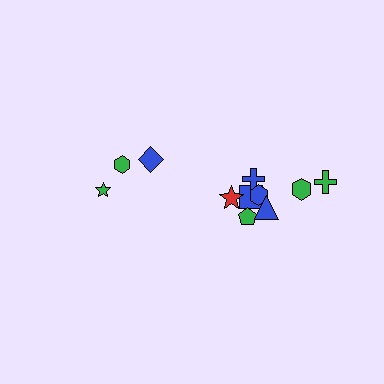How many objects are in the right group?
There are 8 objects.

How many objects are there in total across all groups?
There are 11 objects.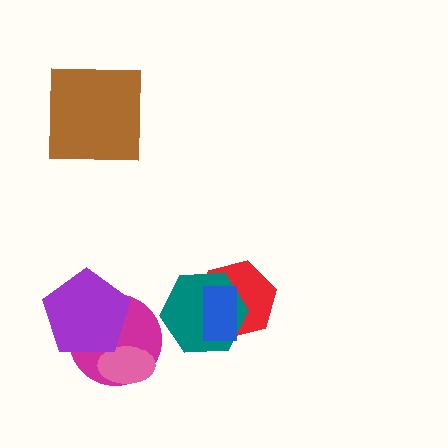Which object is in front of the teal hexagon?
The blue rectangle is in front of the teal hexagon.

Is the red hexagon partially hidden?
Yes, it is partially covered by another shape.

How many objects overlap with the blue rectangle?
2 objects overlap with the blue rectangle.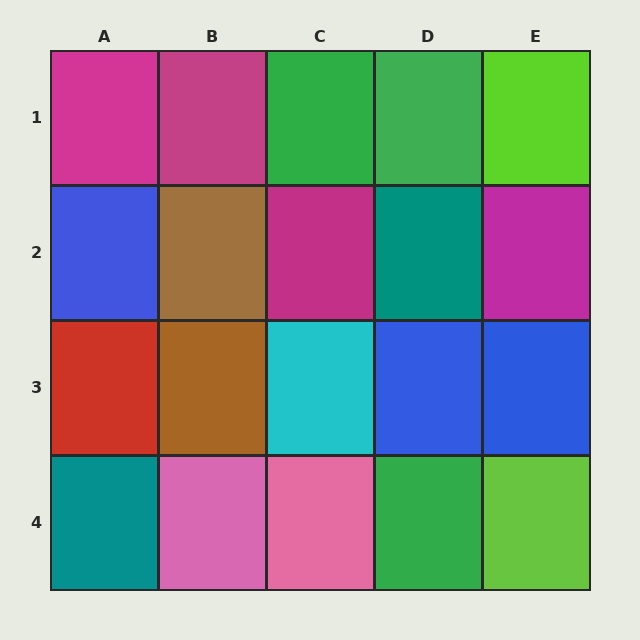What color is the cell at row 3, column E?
Blue.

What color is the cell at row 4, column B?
Pink.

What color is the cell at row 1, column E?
Lime.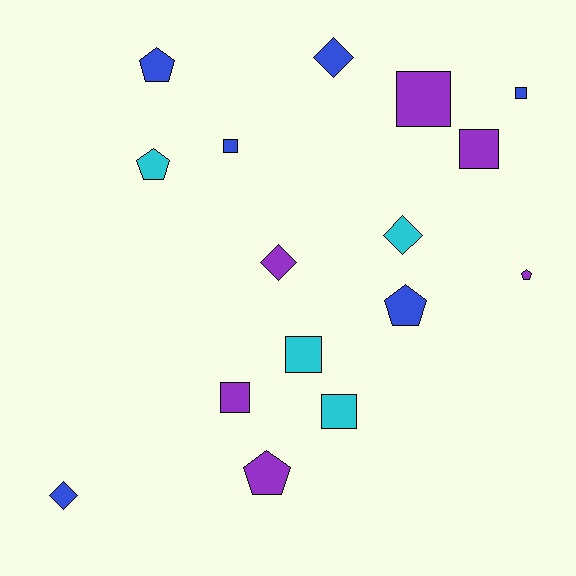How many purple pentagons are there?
There are 2 purple pentagons.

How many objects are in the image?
There are 16 objects.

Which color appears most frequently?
Blue, with 6 objects.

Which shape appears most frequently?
Square, with 7 objects.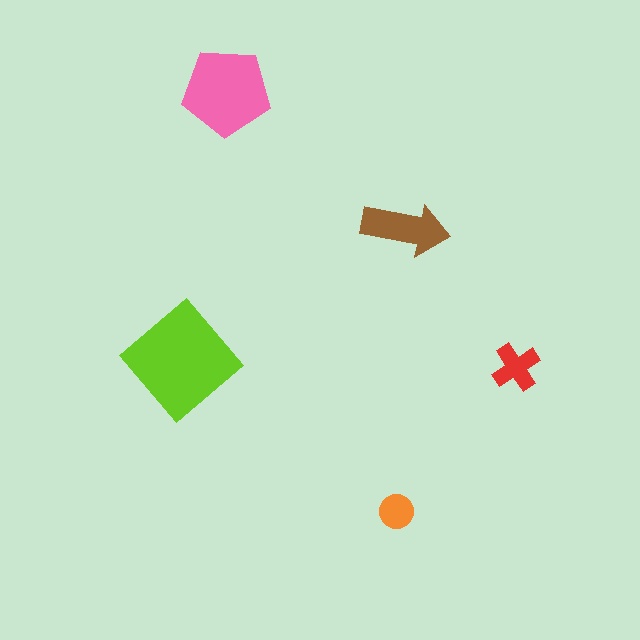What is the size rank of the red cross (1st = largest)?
4th.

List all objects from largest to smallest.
The lime diamond, the pink pentagon, the brown arrow, the red cross, the orange circle.